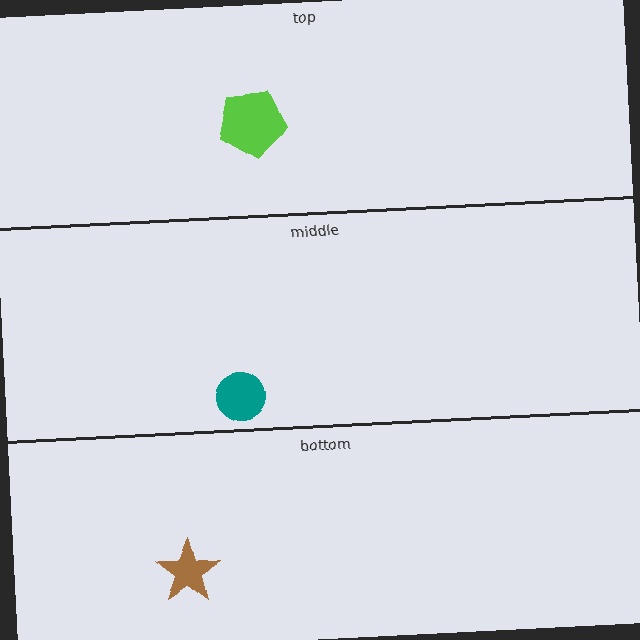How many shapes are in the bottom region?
1.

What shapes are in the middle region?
The teal circle.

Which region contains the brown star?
The bottom region.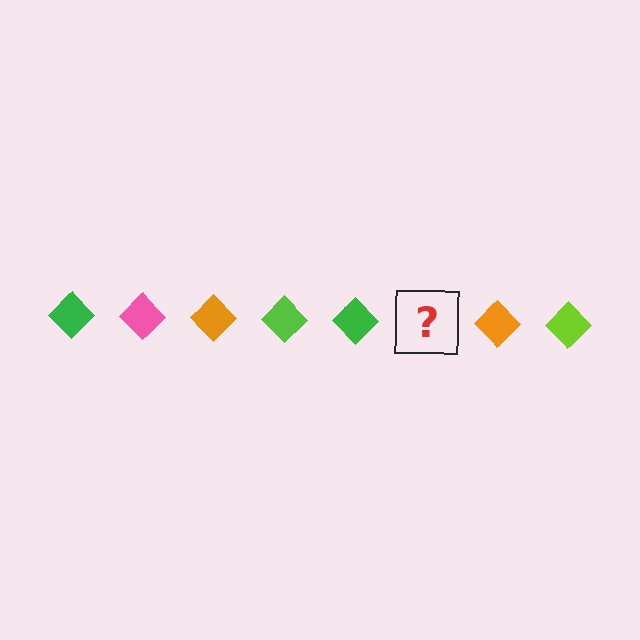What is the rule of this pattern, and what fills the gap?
The rule is that the pattern cycles through green, pink, orange, lime diamonds. The gap should be filled with a pink diamond.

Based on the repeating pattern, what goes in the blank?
The blank should be a pink diamond.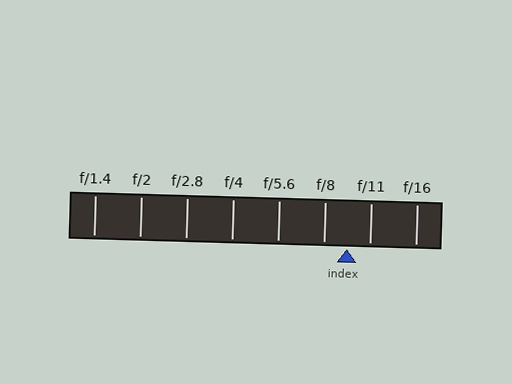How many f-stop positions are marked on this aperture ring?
There are 8 f-stop positions marked.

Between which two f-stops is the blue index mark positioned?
The index mark is between f/8 and f/11.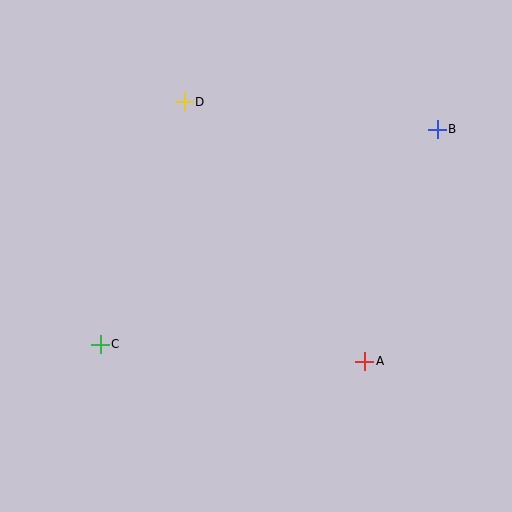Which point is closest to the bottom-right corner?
Point A is closest to the bottom-right corner.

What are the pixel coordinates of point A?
Point A is at (365, 361).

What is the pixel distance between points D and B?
The distance between D and B is 254 pixels.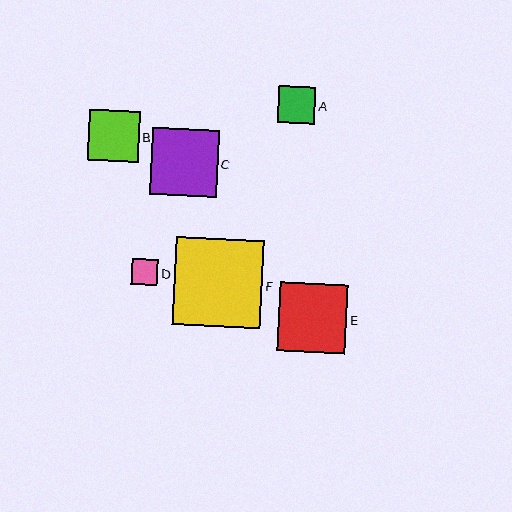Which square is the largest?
Square F is the largest with a size of approximately 88 pixels.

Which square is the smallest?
Square D is the smallest with a size of approximately 26 pixels.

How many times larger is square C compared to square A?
Square C is approximately 1.8 times the size of square A.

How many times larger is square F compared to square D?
Square F is approximately 3.4 times the size of square D.